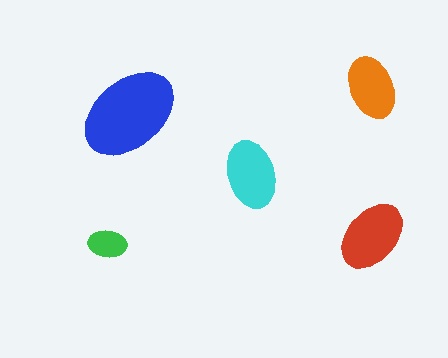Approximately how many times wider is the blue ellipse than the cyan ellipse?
About 1.5 times wider.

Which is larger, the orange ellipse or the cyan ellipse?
The cyan one.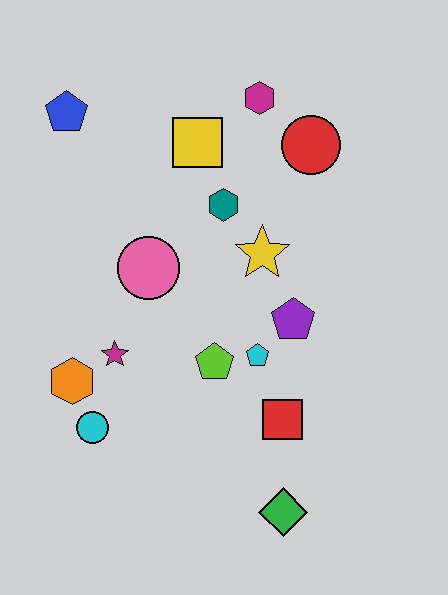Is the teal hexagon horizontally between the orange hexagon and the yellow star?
Yes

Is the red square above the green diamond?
Yes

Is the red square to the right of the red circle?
No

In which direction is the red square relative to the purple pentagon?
The red square is below the purple pentagon.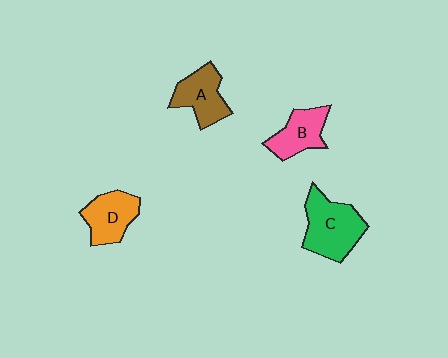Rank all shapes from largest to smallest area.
From largest to smallest: C (green), D (orange), A (brown), B (pink).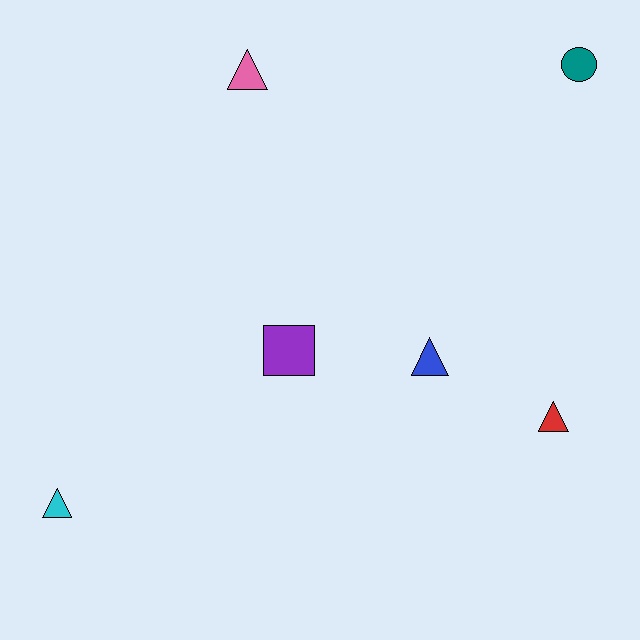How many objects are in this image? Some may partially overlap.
There are 6 objects.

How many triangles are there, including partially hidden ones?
There are 4 triangles.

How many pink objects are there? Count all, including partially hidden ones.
There is 1 pink object.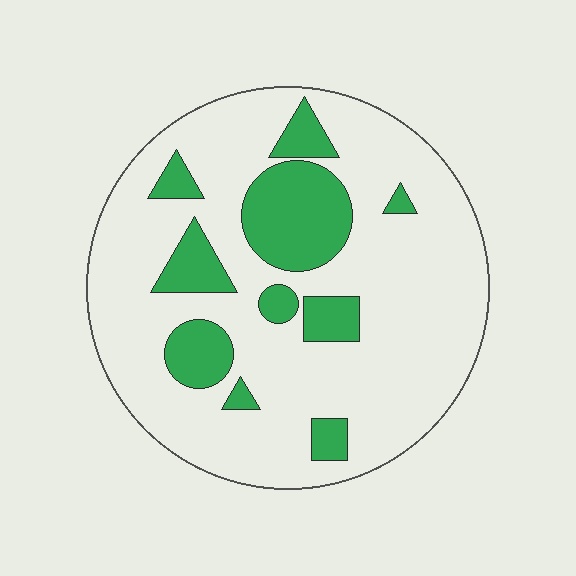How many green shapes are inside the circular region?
10.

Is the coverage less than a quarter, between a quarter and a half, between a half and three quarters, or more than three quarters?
Less than a quarter.